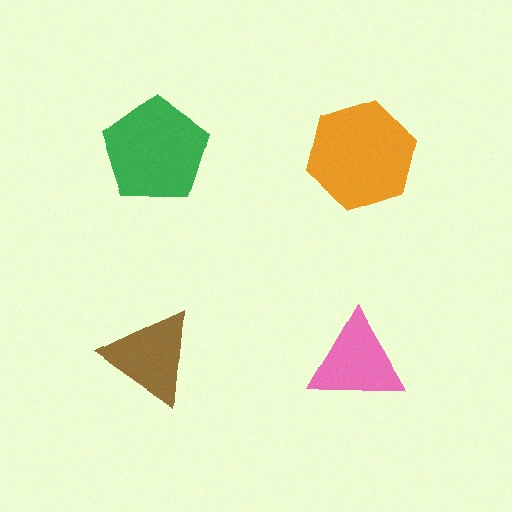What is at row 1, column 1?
A green pentagon.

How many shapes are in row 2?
2 shapes.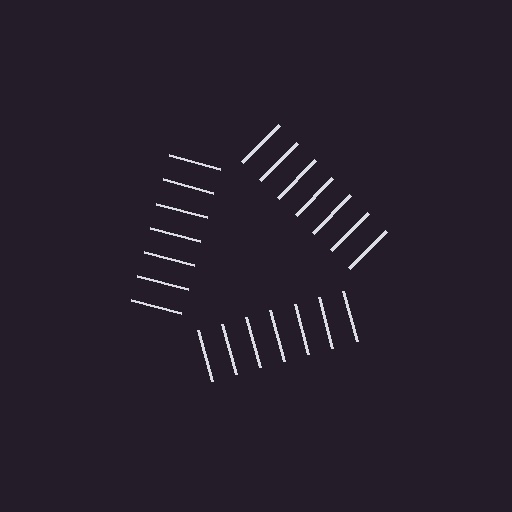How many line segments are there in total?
21 — 7 along each of the 3 edges.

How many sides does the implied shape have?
3 sides — the line-ends trace a triangle.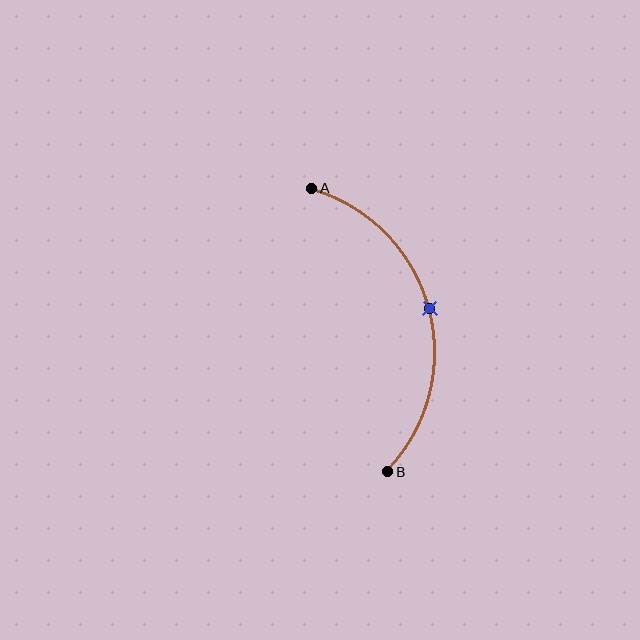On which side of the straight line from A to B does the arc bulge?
The arc bulges to the right of the straight line connecting A and B.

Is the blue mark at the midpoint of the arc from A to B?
Yes. The blue mark lies on the arc at equal arc-length from both A and B — it is the arc midpoint.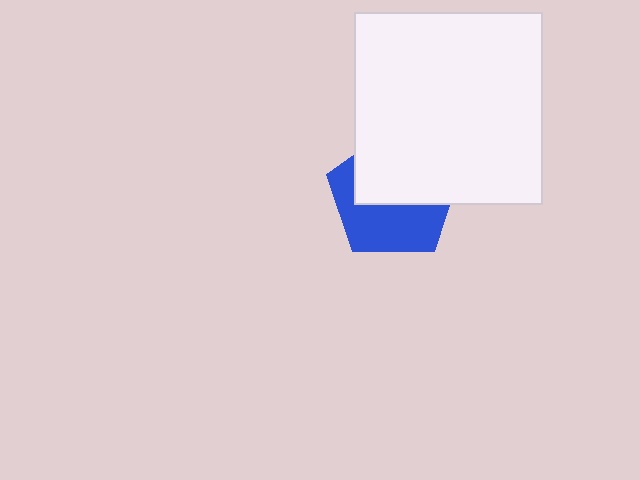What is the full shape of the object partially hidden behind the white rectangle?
The partially hidden object is a blue pentagon.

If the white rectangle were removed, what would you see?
You would see the complete blue pentagon.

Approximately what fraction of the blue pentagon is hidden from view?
Roughly 53% of the blue pentagon is hidden behind the white rectangle.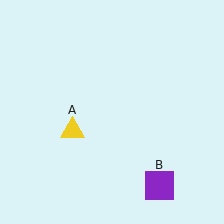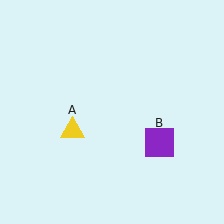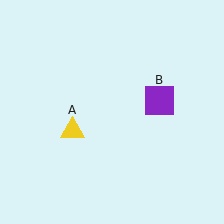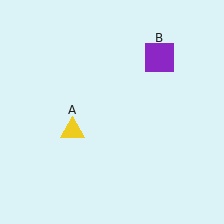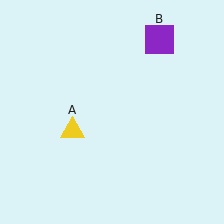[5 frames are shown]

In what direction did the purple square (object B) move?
The purple square (object B) moved up.